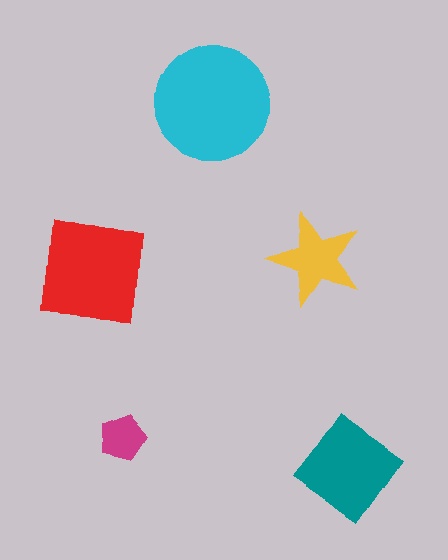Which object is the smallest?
The magenta pentagon.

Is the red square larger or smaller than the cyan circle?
Smaller.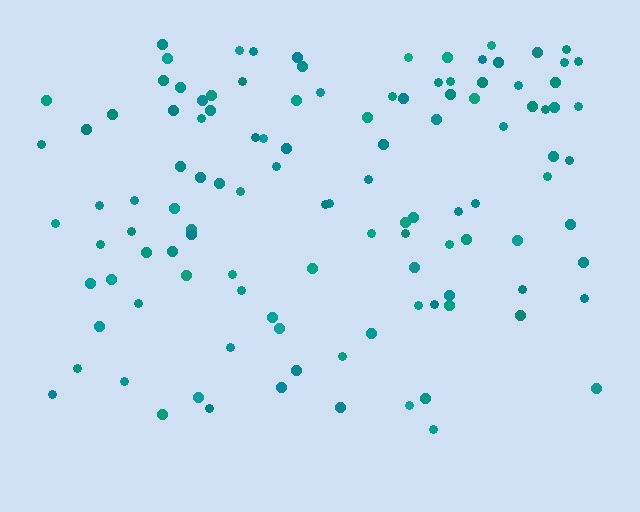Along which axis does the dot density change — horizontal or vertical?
Vertical.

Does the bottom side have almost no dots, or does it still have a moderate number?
Still a moderate number, just noticeably fewer than the top.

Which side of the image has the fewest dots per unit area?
The bottom.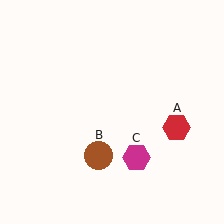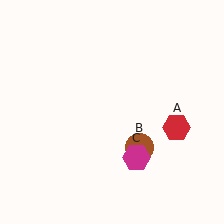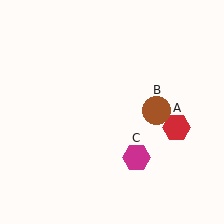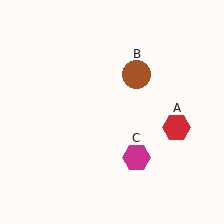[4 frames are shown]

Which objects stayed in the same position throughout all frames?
Red hexagon (object A) and magenta hexagon (object C) remained stationary.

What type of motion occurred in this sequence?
The brown circle (object B) rotated counterclockwise around the center of the scene.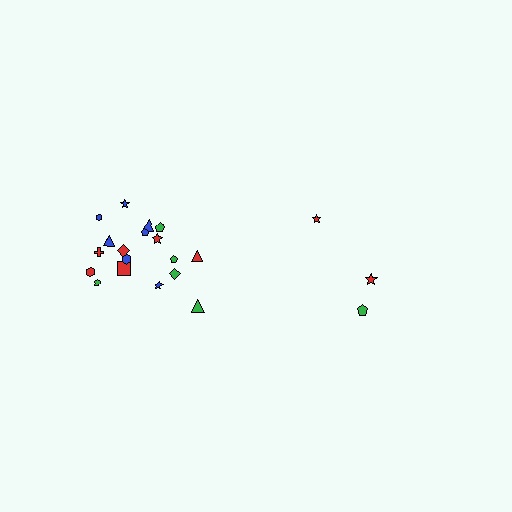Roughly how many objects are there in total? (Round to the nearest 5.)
Roughly 20 objects in total.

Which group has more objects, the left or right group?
The left group.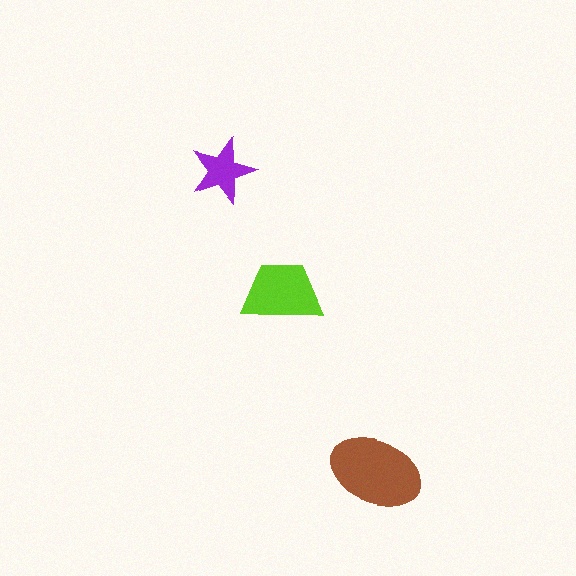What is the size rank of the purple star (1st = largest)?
3rd.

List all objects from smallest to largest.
The purple star, the lime trapezoid, the brown ellipse.